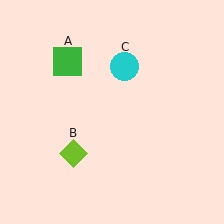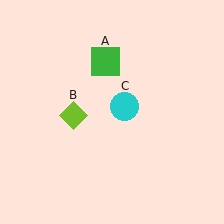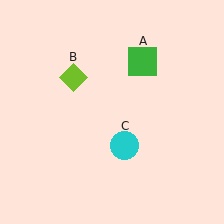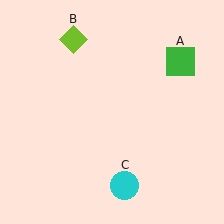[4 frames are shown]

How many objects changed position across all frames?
3 objects changed position: green square (object A), lime diamond (object B), cyan circle (object C).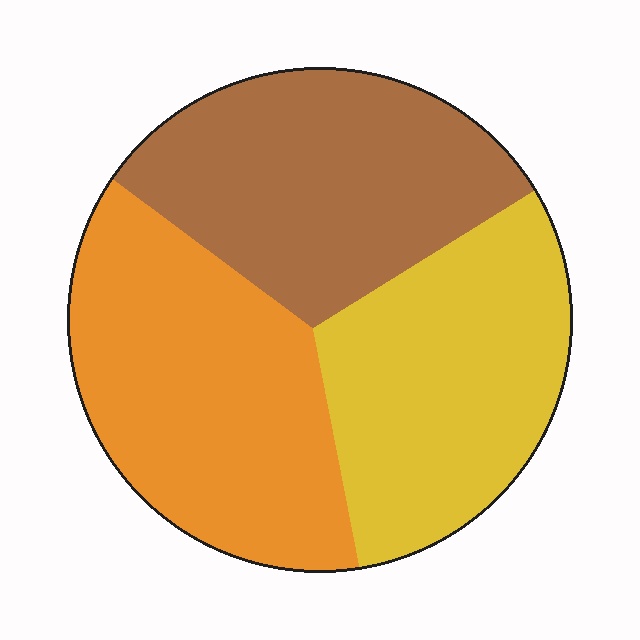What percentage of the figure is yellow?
Yellow covers about 30% of the figure.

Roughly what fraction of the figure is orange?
Orange covers roughly 35% of the figure.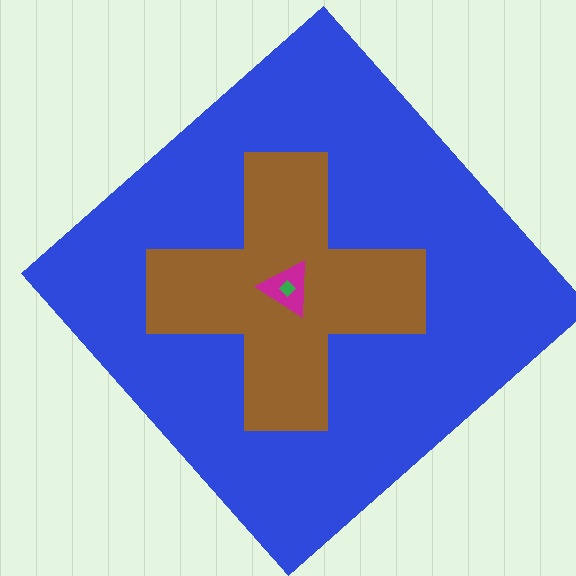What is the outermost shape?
The blue diamond.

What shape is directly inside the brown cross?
The magenta triangle.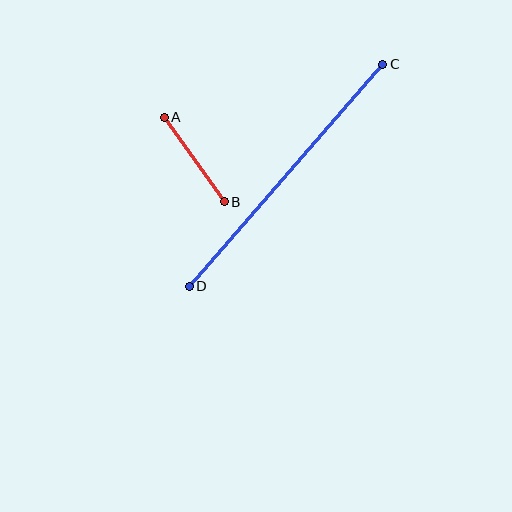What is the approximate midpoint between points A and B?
The midpoint is at approximately (194, 159) pixels.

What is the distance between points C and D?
The distance is approximately 294 pixels.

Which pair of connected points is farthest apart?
Points C and D are farthest apart.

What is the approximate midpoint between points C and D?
The midpoint is at approximately (286, 175) pixels.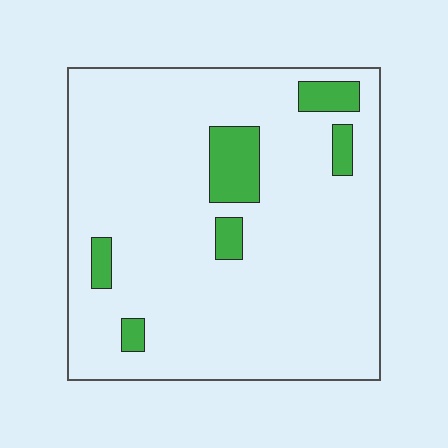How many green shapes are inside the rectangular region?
6.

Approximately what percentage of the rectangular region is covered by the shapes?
Approximately 10%.